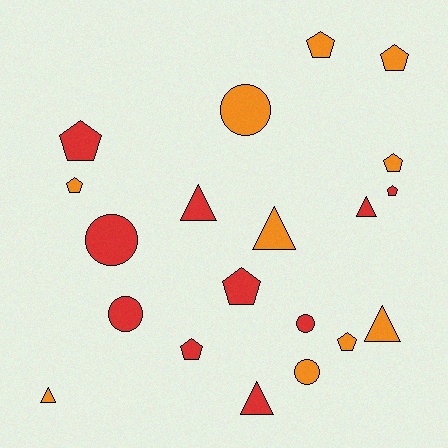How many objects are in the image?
There are 20 objects.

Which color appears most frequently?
Red, with 10 objects.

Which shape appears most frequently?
Pentagon, with 9 objects.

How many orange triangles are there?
There are 3 orange triangles.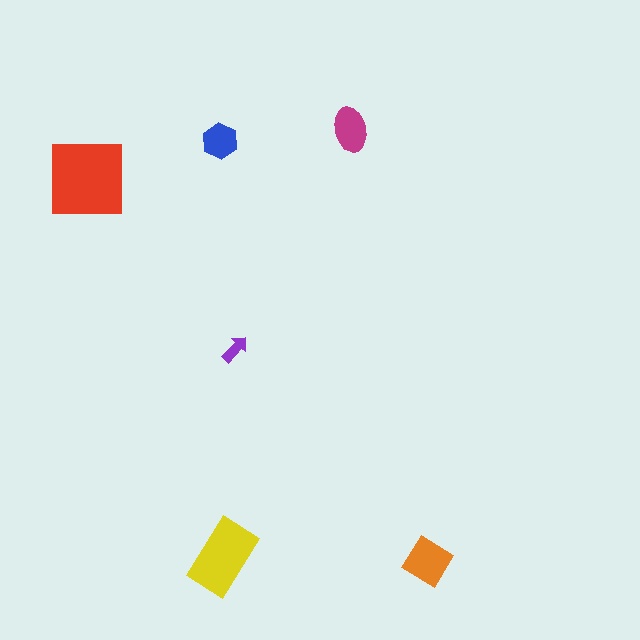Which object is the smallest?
The purple arrow.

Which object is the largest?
The red square.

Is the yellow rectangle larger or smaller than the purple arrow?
Larger.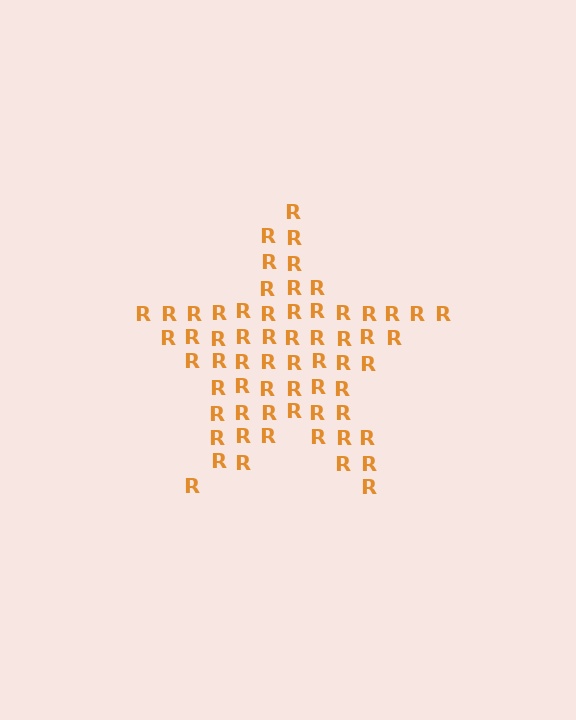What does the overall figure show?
The overall figure shows a star.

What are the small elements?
The small elements are letter R's.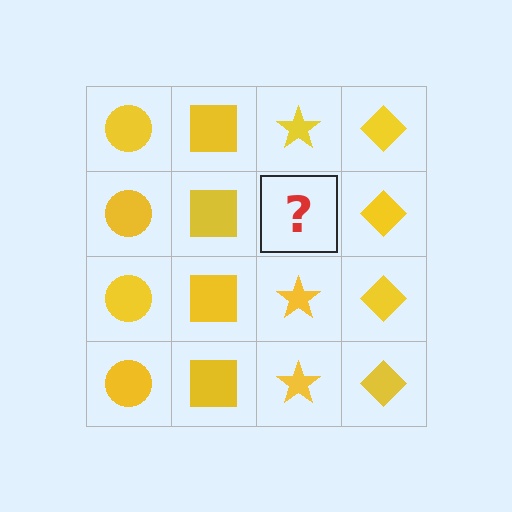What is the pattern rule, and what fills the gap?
The rule is that each column has a consistent shape. The gap should be filled with a yellow star.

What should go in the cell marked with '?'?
The missing cell should contain a yellow star.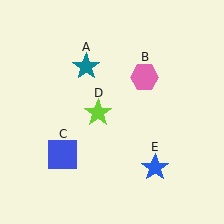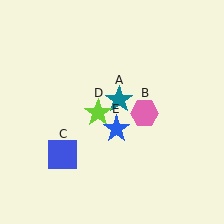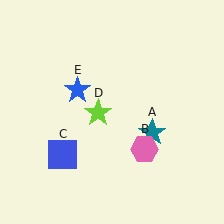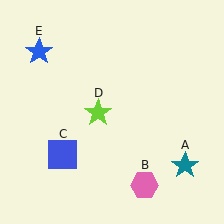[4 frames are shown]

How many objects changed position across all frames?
3 objects changed position: teal star (object A), pink hexagon (object B), blue star (object E).